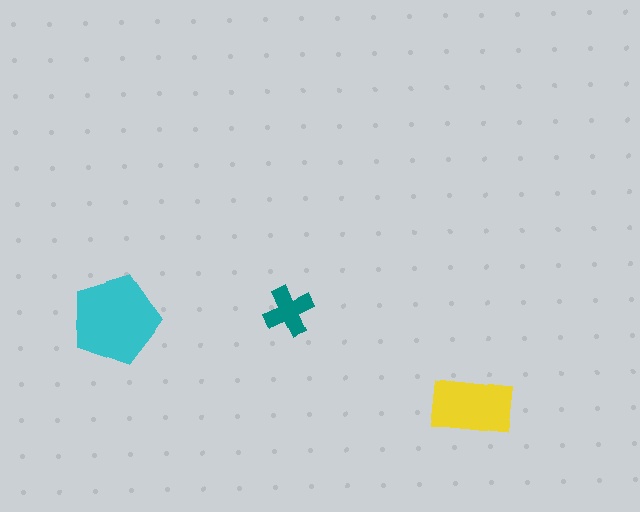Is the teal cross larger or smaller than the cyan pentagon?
Smaller.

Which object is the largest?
The cyan pentagon.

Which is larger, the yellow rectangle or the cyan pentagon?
The cyan pentagon.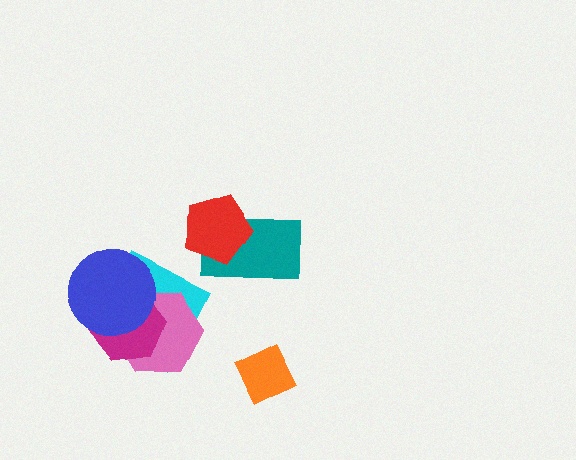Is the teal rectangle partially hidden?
Yes, it is partially covered by another shape.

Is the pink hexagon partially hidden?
Yes, it is partially covered by another shape.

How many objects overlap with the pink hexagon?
3 objects overlap with the pink hexagon.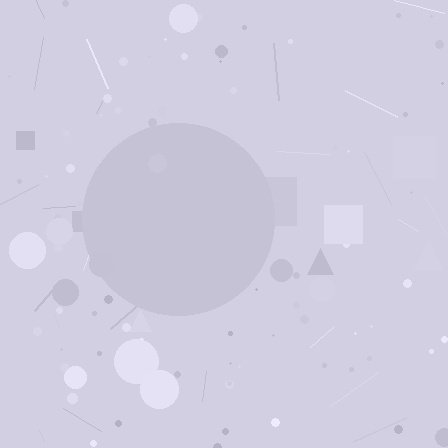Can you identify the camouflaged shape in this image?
The camouflaged shape is a circle.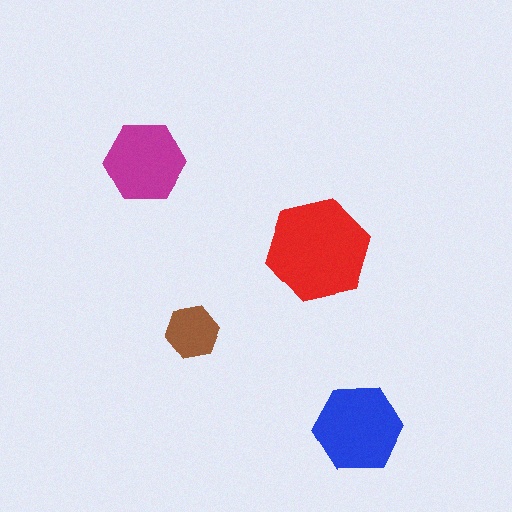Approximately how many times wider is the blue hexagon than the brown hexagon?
About 1.5 times wider.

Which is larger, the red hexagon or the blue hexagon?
The red one.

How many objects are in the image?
There are 4 objects in the image.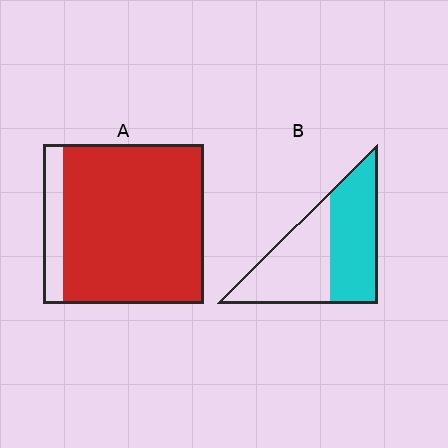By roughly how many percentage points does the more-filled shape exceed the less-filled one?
By roughly 35 percentage points (A over B).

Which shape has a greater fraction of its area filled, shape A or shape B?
Shape A.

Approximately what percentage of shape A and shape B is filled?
A is approximately 90% and B is approximately 50%.